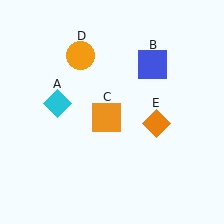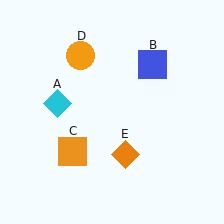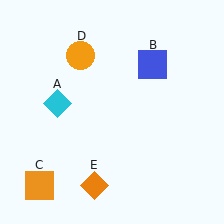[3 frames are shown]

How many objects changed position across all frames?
2 objects changed position: orange square (object C), orange diamond (object E).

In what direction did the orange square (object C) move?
The orange square (object C) moved down and to the left.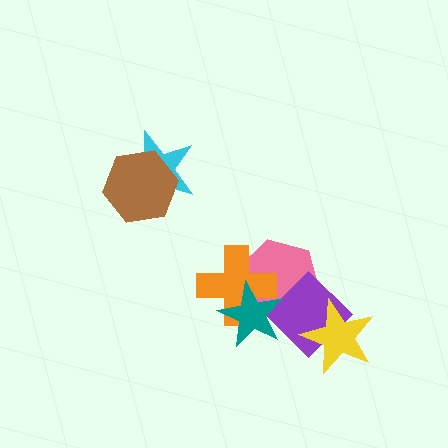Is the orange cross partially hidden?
Yes, it is partially covered by another shape.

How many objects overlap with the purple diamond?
3 objects overlap with the purple diamond.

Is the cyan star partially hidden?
Yes, it is partially covered by another shape.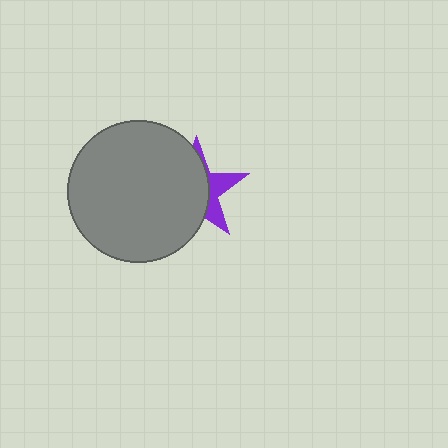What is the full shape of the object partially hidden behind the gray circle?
The partially hidden object is a purple star.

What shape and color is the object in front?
The object in front is a gray circle.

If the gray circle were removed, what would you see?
You would see the complete purple star.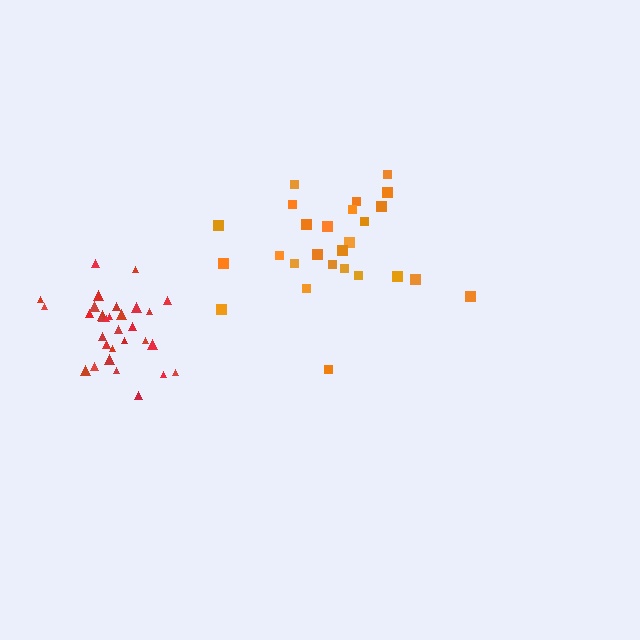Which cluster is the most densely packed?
Red.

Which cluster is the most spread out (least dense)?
Orange.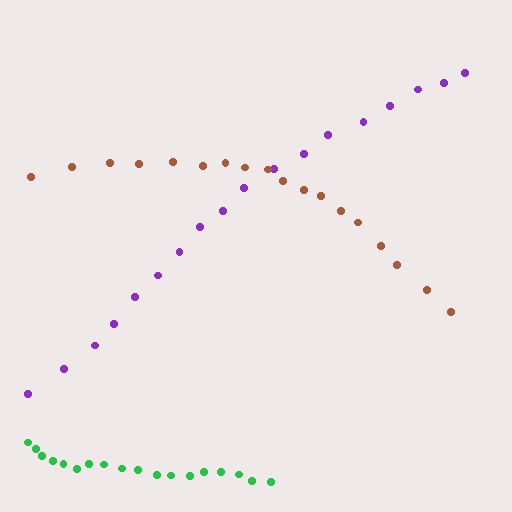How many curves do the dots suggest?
There are 3 distinct paths.